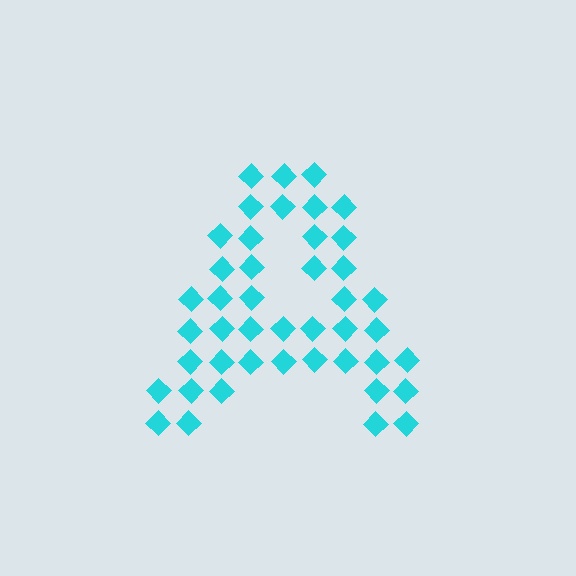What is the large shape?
The large shape is the letter A.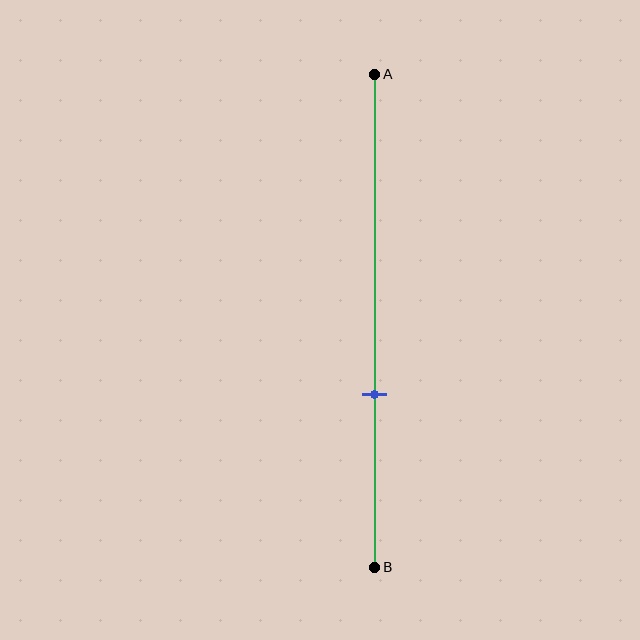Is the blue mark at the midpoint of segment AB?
No, the mark is at about 65% from A, not at the 50% midpoint.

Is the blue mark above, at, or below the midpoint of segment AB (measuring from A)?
The blue mark is below the midpoint of segment AB.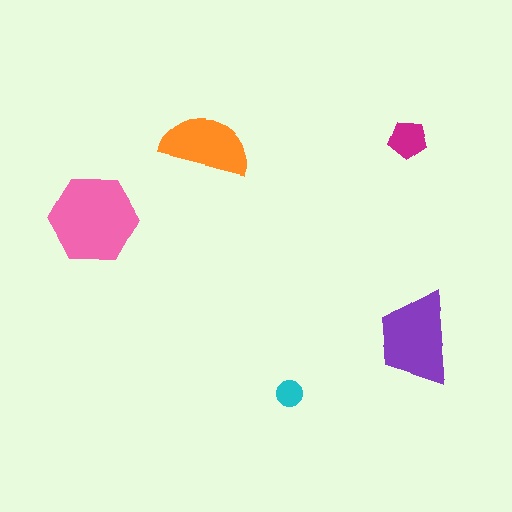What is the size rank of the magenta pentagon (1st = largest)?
4th.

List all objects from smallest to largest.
The cyan circle, the magenta pentagon, the orange semicircle, the purple trapezoid, the pink hexagon.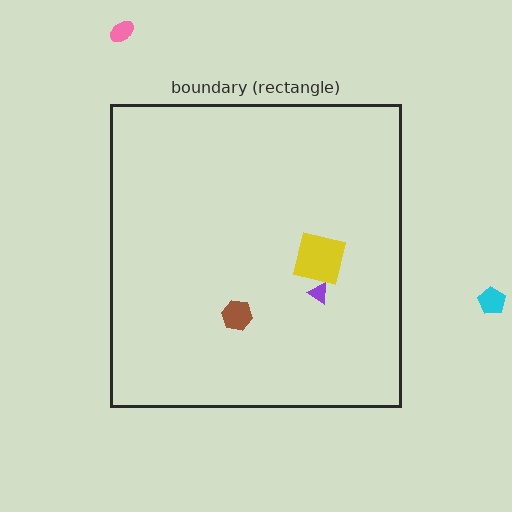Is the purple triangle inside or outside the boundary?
Inside.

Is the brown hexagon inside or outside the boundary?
Inside.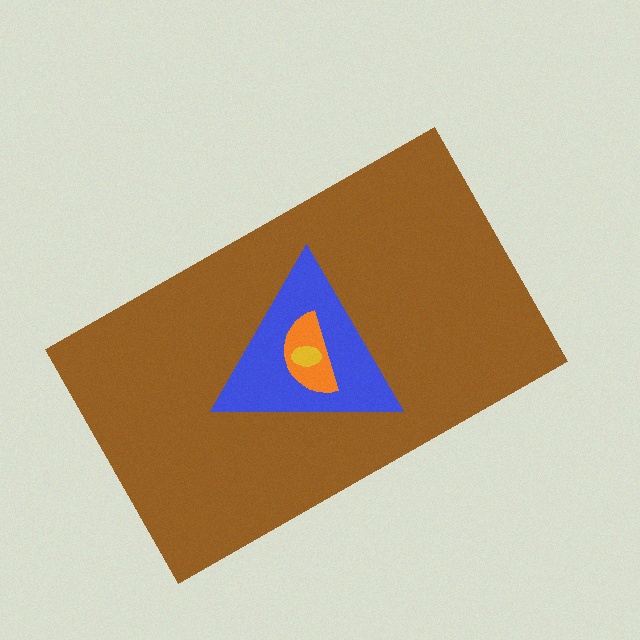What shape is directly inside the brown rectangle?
The blue triangle.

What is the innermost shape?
The yellow ellipse.